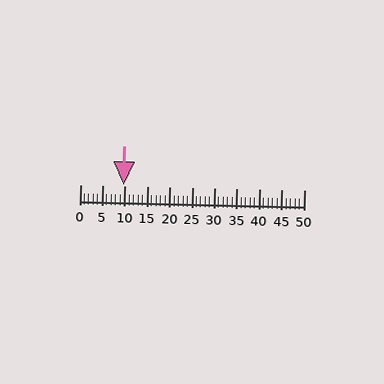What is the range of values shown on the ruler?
The ruler shows values from 0 to 50.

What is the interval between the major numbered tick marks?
The major tick marks are spaced 5 units apart.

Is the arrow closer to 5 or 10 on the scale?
The arrow is closer to 10.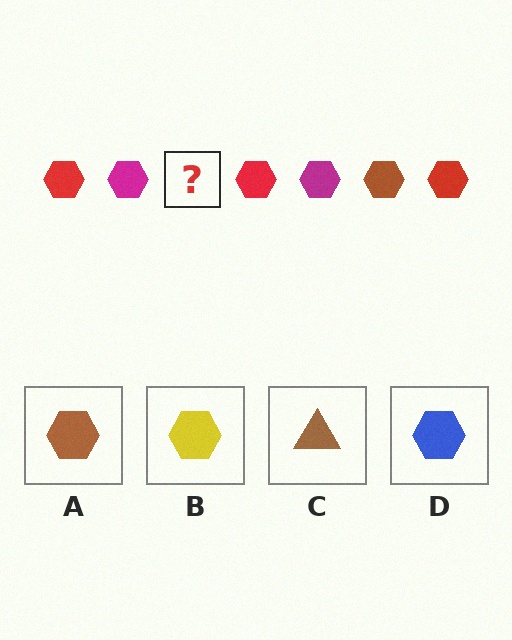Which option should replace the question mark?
Option A.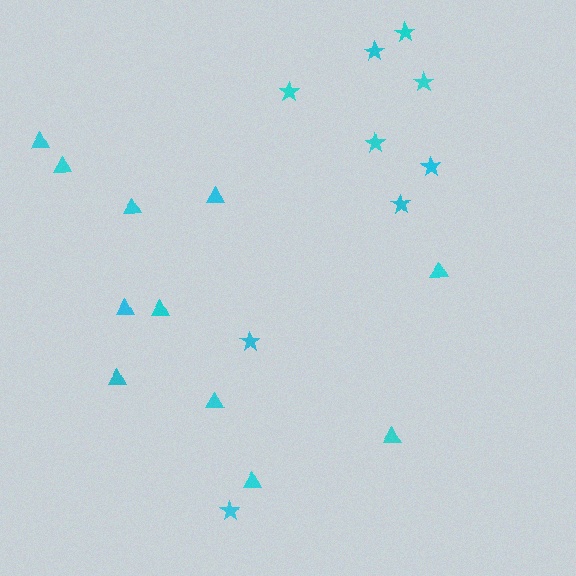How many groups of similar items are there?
There are 2 groups: one group of triangles (11) and one group of stars (9).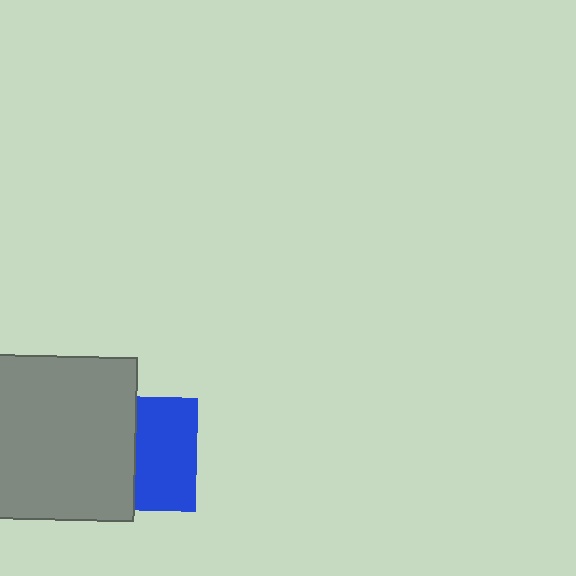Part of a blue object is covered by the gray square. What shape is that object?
It is a square.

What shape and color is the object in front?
The object in front is a gray square.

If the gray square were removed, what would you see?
You would see the complete blue square.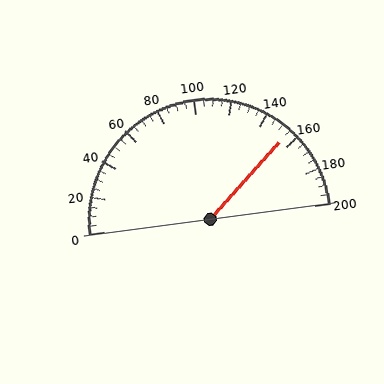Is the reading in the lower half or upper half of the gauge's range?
The reading is in the upper half of the range (0 to 200).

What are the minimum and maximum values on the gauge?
The gauge ranges from 0 to 200.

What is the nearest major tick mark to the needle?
The nearest major tick mark is 160.